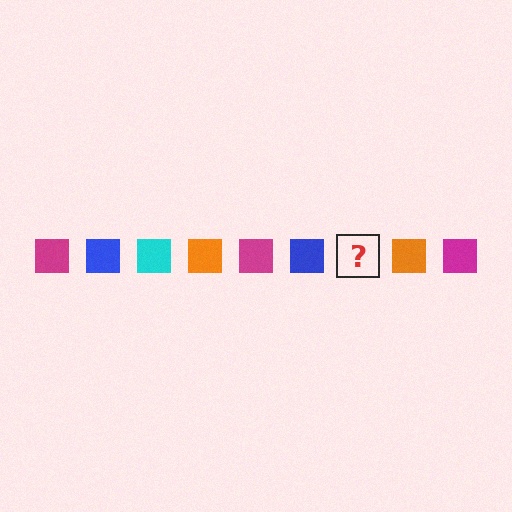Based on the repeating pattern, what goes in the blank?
The blank should be a cyan square.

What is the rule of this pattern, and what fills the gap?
The rule is that the pattern cycles through magenta, blue, cyan, orange squares. The gap should be filled with a cyan square.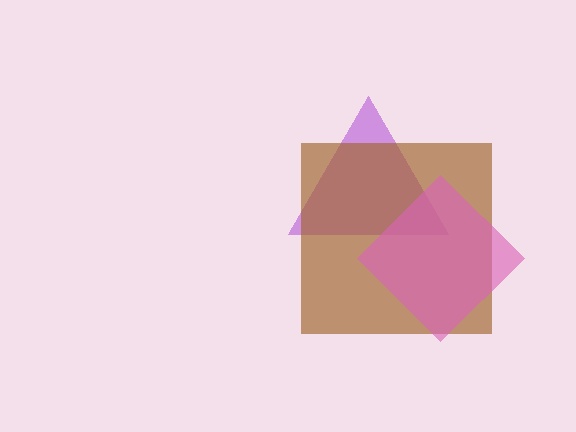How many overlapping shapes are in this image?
There are 3 overlapping shapes in the image.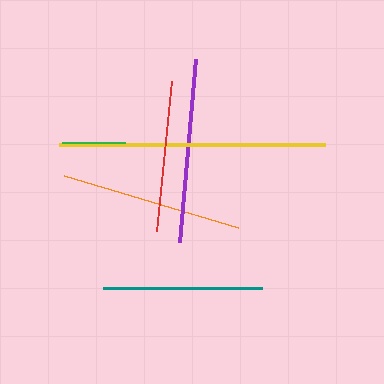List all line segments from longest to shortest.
From longest to shortest: yellow, purple, orange, teal, red, green.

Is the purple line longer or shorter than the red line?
The purple line is longer than the red line.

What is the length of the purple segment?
The purple segment is approximately 184 pixels long.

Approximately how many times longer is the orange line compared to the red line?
The orange line is approximately 1.2 times the length of the red line.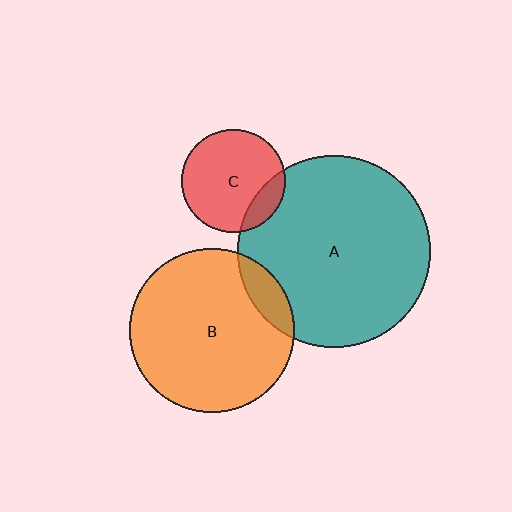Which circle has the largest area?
Circle A (teal).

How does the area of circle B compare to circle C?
Approximately 2.5 times.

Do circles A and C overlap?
Yes.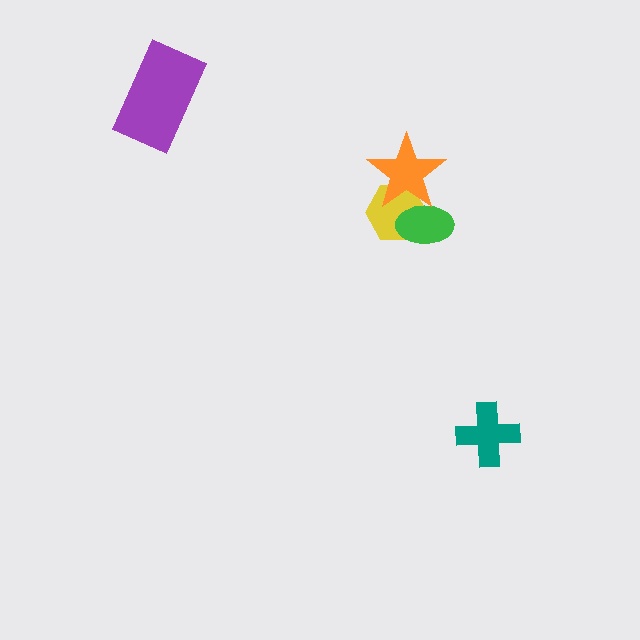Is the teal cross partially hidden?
No, no other shape covers it.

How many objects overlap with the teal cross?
0 objects overlap with the teal cross.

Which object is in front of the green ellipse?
The orange star is in front of the green ellipse.